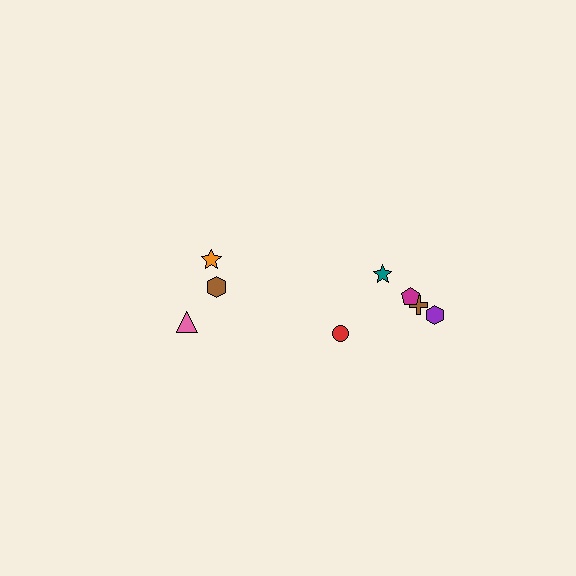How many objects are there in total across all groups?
There are 8 objects.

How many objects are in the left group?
There are 3 objects.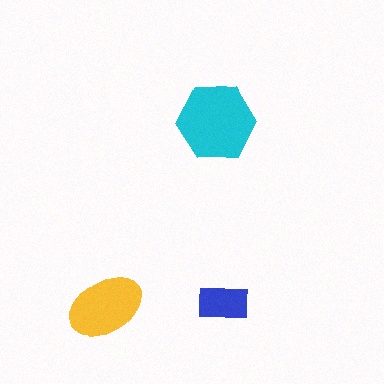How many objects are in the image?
There are 3 objects in the image.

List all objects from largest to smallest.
The cyan hexagon, the yellow ellipse, the blue rectangle.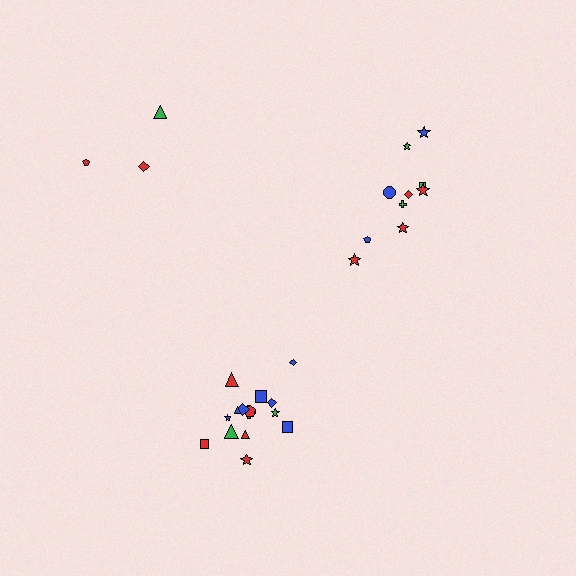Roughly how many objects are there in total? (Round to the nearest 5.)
Roughly 30 objects in total.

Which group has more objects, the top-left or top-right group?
The top-right group.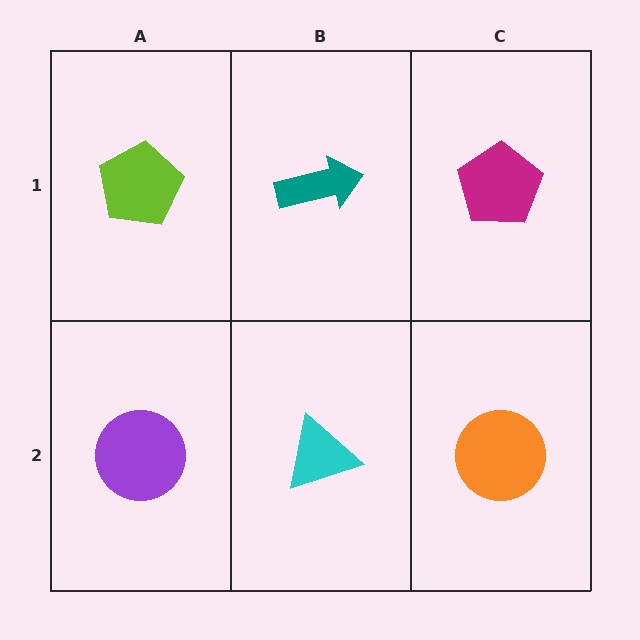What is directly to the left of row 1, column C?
A teal arrow.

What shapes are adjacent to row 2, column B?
A teal arrow (row 1, column B), a purple circle (row 2, column A), an orange circle (row 2, column C).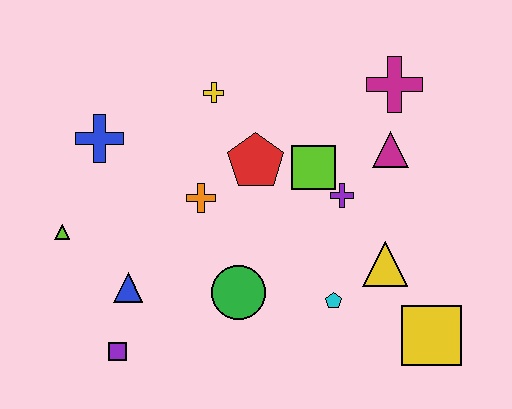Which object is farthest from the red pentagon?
The yellow square is farthest from the red pentagon.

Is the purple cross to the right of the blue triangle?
Yes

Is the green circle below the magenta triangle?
Yes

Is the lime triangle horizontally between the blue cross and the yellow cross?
No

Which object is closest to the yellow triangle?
The cyan pentagon is closest to the yellow triangle.